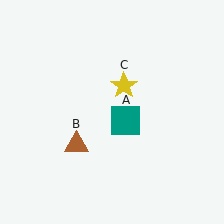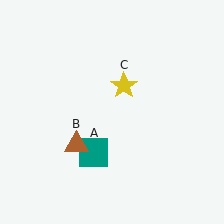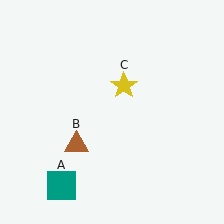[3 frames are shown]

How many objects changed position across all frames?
1 object changed position: teal square (object A).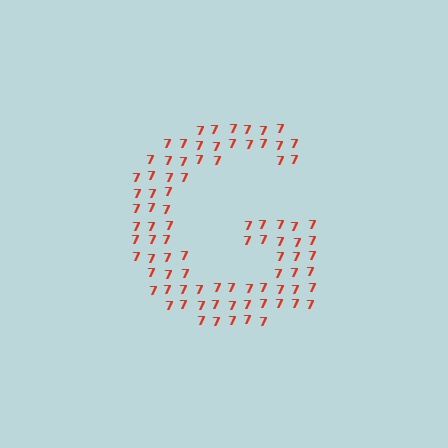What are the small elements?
The small elements are digit 7's.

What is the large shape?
The large shape is the letter G.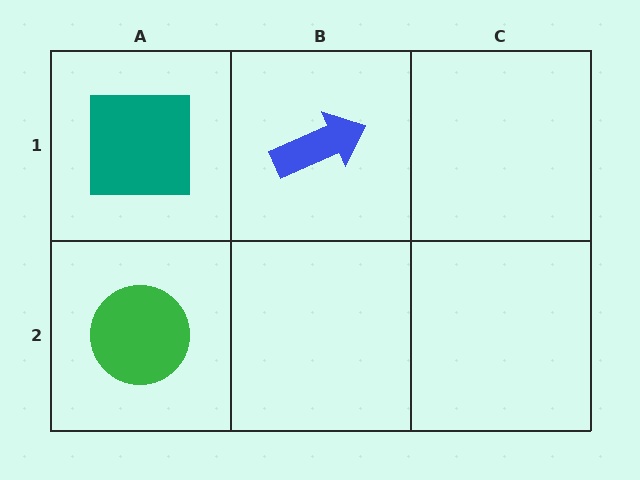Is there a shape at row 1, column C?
No, that cell is empty.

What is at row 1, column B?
A blue arrow.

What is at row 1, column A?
A teal square.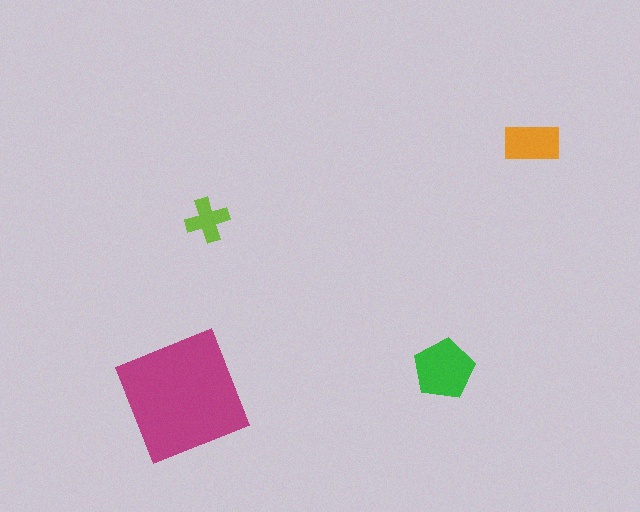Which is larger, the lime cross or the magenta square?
The magenta square.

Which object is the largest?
The magenta square.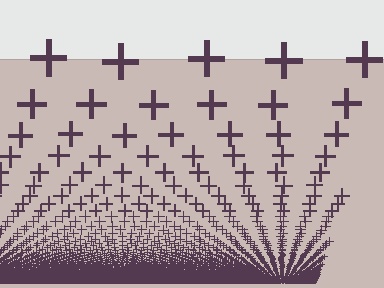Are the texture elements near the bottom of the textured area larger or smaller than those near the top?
Smaller. The gradient is inverted — elements near the bottom are smaller and denser.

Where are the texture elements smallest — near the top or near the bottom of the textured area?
Near the bottom.